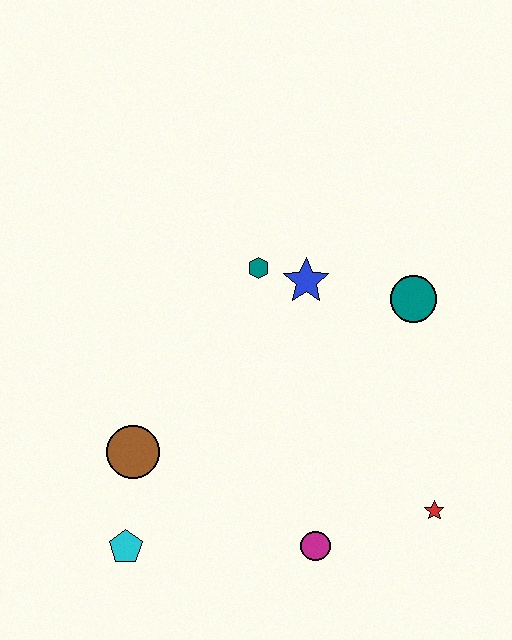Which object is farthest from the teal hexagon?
The cyan pentagon is farthest from the teal hexagon.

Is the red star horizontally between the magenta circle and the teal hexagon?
No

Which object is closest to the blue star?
The teal hexagon is closest to the blue star.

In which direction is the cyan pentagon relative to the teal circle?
The cyan pentagon is to the left of the teal circle.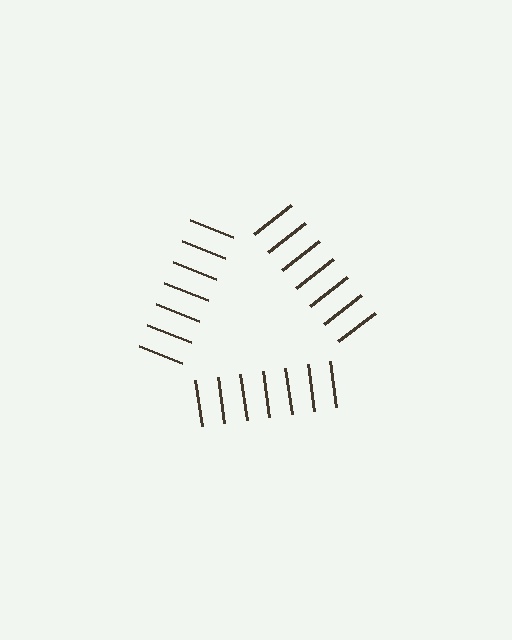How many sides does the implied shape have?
3 sides — the line-ends trace a triangle.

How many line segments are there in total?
21 — 7 along each of the 3 edges.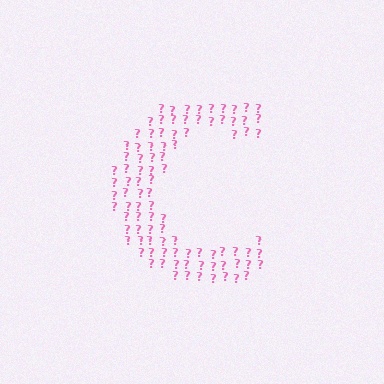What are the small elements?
The small elements are question marks.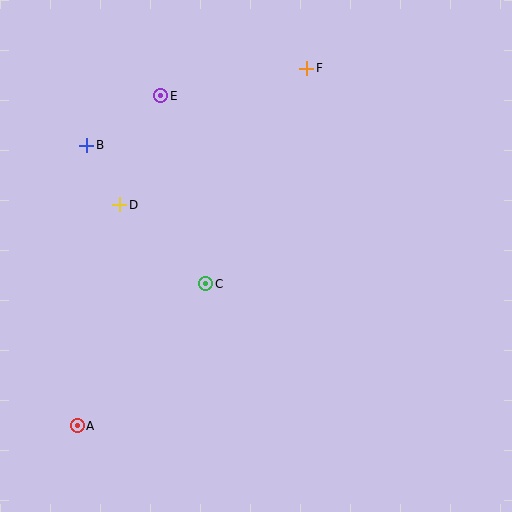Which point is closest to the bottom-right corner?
Point C is closest to the bottom-right corner.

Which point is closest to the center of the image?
Point C at (206, 284) is closest to the center.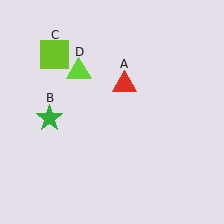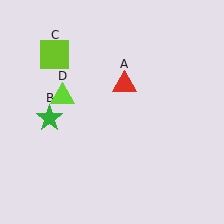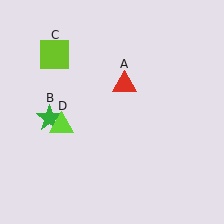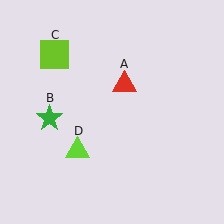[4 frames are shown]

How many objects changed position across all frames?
1 object changed position: lime triangle (object D).